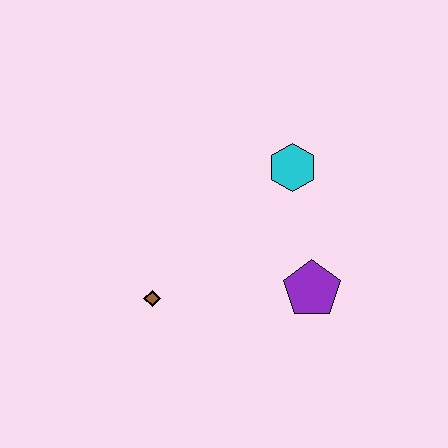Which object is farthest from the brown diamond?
The cyan hexagon is farthest from the brown diamond.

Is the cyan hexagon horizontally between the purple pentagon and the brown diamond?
Yes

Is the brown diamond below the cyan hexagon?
Yes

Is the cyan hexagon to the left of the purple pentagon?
Yes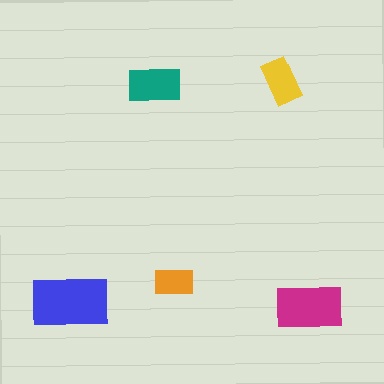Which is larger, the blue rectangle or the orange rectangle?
The blue one.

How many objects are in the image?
There are 5 objects in the image.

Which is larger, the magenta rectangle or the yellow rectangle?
The magenta one.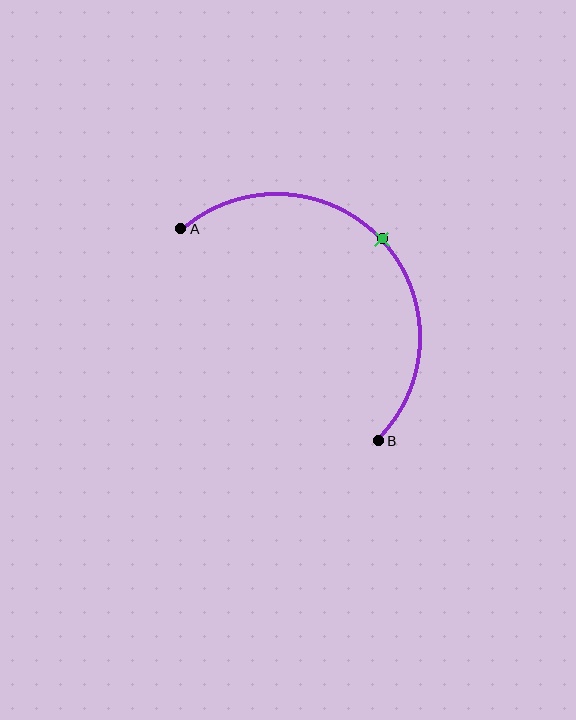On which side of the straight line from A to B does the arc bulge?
The arc bulges above and to the right of the straight line connecting A and B.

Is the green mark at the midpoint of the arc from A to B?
Yes. The green mark lies on the arc at equal arc-length from both A and B — it is the arc midpoint.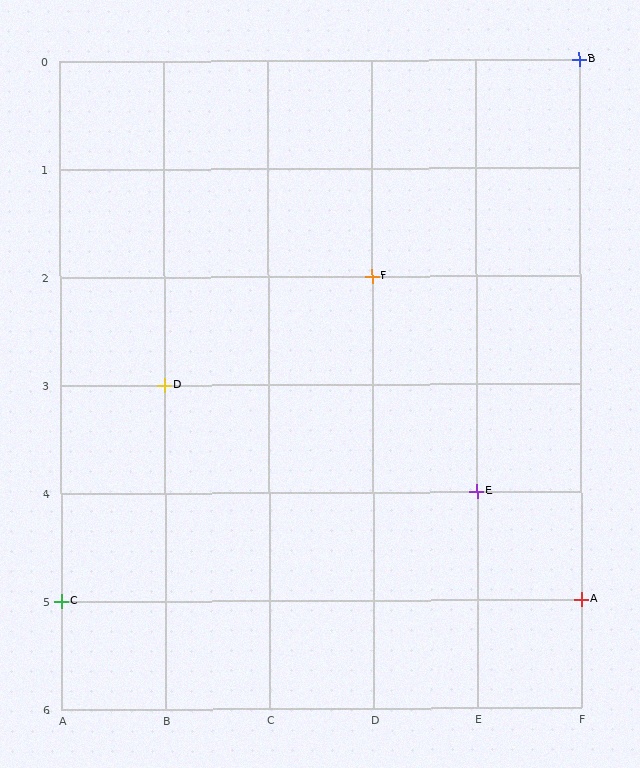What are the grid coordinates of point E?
Point E is at grid coordinates (E, 4).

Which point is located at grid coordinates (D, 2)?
Point F is at (D, 2).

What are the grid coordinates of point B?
Point B is at grid coordinates (F, 0).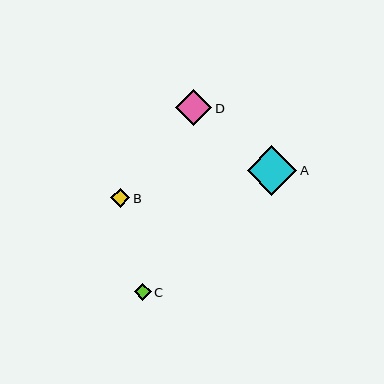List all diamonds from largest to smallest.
From largest to smallest: A, D, B, C.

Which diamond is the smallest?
Diamond C is the smallest with a size of approximately 17 pixels.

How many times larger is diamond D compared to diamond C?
Diamond D is approximately 2.1 times the size of diamond C.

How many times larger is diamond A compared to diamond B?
Diamond A is approximately 2.6 times the size of diamond B.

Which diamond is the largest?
Diamond A is the largest with a size of approximately 49 pixels.